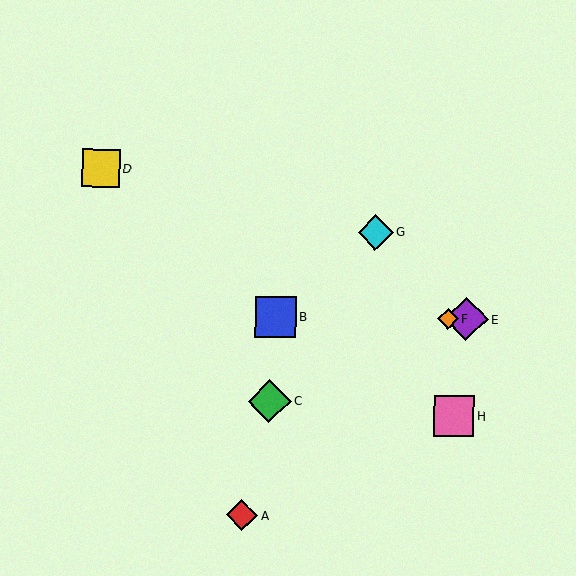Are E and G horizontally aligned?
No, E is at y≈319 and G is at y≈233.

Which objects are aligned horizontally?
Objects B, E, F are aligned horizontally.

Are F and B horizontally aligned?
Yes, both are at y≈319.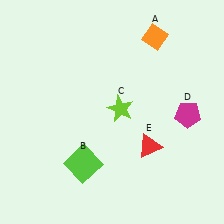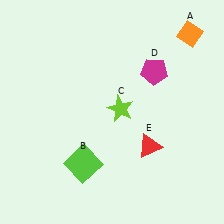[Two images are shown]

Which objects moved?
The objects that moved are: the orange diamond (A), the magenta pentagon (D).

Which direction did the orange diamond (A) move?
The orange diamond (A) moved right.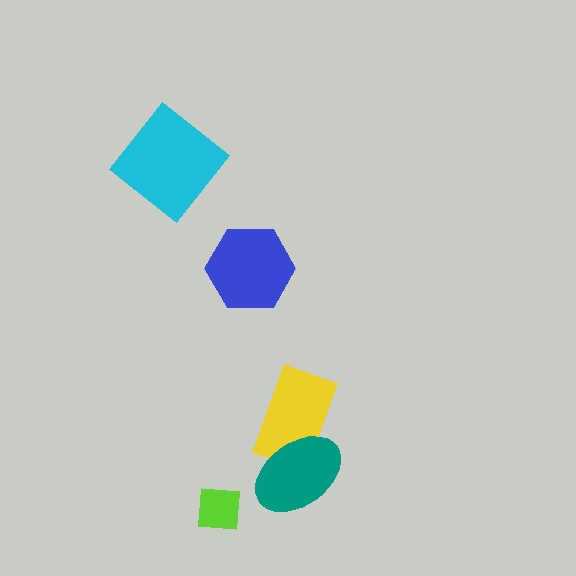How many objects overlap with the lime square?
0 objects overlap with the lime square.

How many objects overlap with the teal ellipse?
1 object overlaps with the teal ellipse.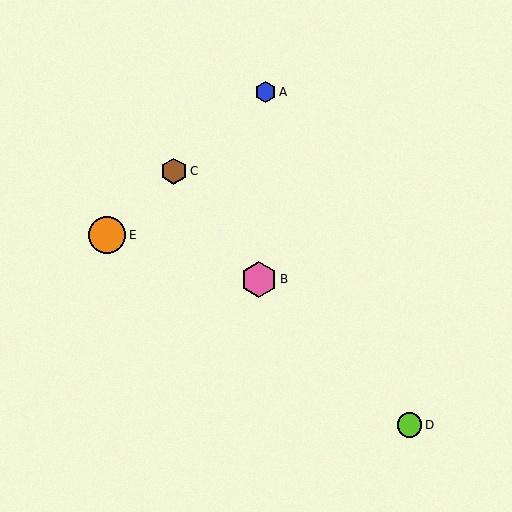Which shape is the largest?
The orange circle (labeled E) is the largest.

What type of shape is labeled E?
Shape E is an orange circle.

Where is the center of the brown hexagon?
The center of the brown hexagon is at (174, 171).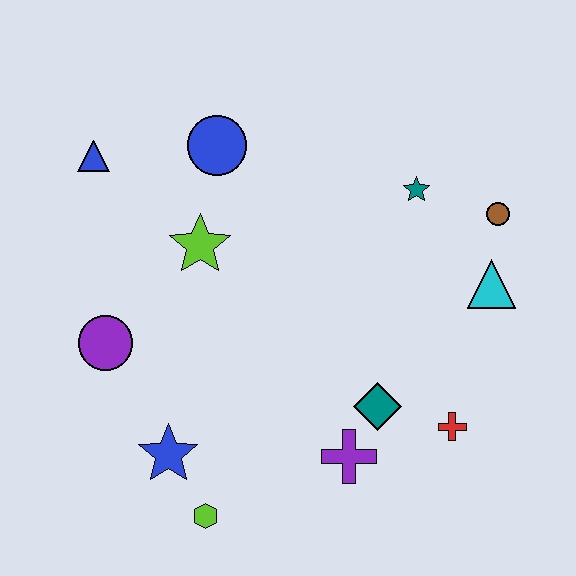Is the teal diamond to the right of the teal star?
No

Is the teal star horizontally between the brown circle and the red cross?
No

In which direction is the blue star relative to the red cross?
The blue star is to the left of the red cross.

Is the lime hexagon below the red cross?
Yes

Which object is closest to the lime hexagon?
The blue star is closest to the lime hexagon.